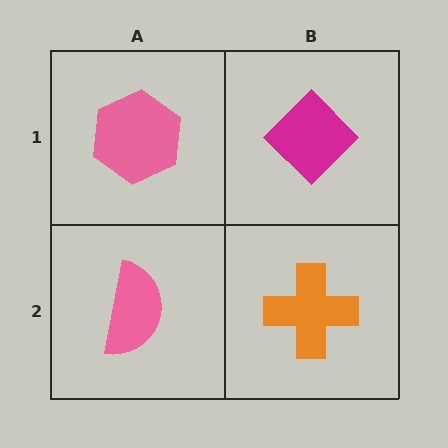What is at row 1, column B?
A magenta diamond.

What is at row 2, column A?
A pink semicircle.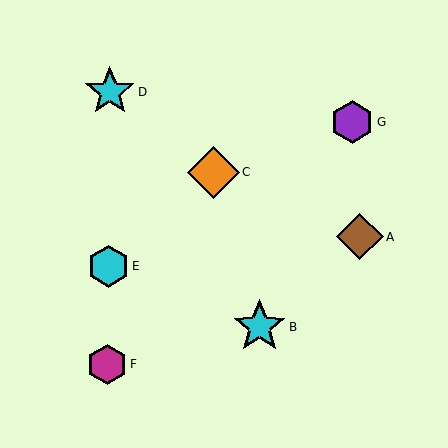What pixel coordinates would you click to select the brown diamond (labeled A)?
Click at (360, 237) to select the brown diamond A.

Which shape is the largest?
The cyan star (labeled B) is the largest.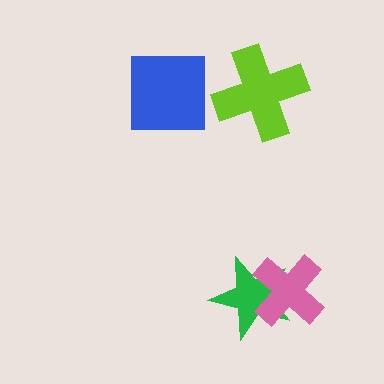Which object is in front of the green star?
The pink cross is in front of the green star.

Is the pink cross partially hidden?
No, no other shape covers it.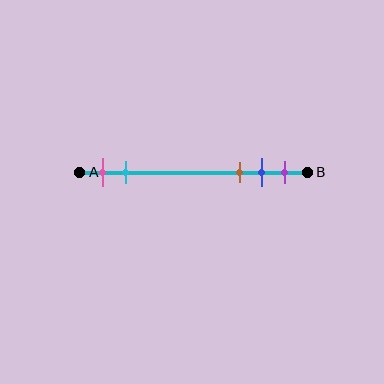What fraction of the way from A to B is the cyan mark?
The cyan mark is approximately 20% (0.2) of the way from A to B.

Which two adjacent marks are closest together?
The blue and purple marks are the closest adjacent pair.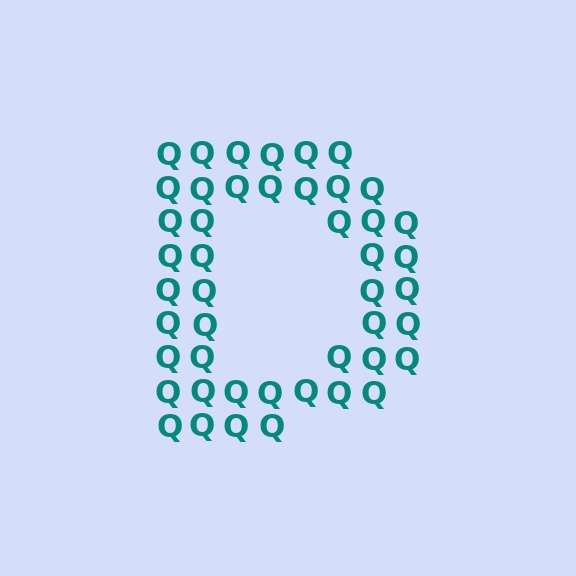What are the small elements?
The small elements are letter Q's.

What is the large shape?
The large shape is the letter D.